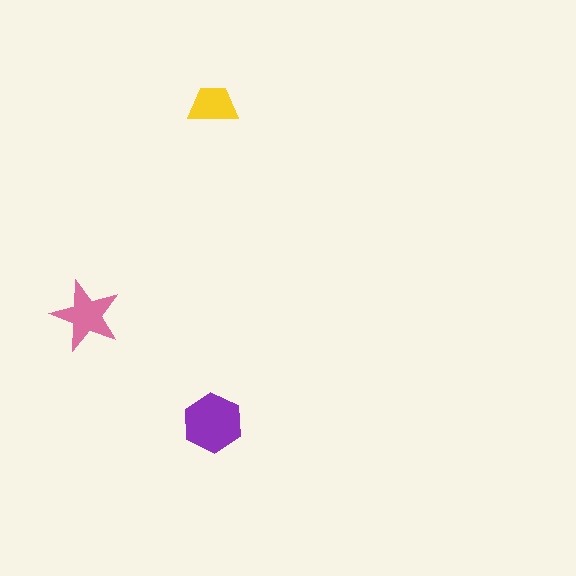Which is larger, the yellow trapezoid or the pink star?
The pink star.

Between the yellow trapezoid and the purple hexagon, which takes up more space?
The purple hexagon.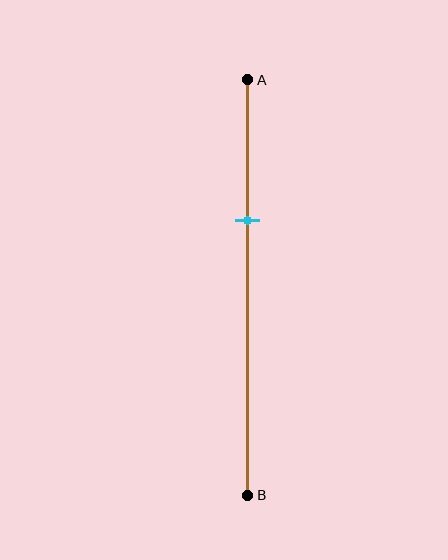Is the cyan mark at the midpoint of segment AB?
No, the mark is at about 35% from A, not at the 50% midpoint.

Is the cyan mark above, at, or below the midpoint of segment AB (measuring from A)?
The cyan mark is above the midpoint of segment AB.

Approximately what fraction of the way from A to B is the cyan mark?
The cyan mark is approximately 35% of the way from A to B.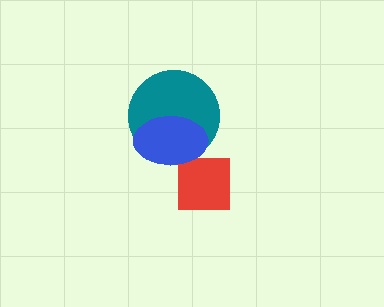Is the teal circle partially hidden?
Yes, it is partially covered by another shape.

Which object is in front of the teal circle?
The blue ellipse is in front of the teal circle.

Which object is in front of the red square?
The blue ellipse is in front of the red square.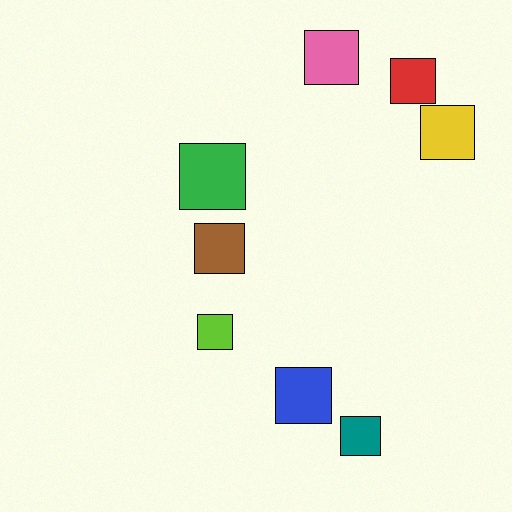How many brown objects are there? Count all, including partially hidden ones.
There is 1 brown object.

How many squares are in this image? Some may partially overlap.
There are 8 squares.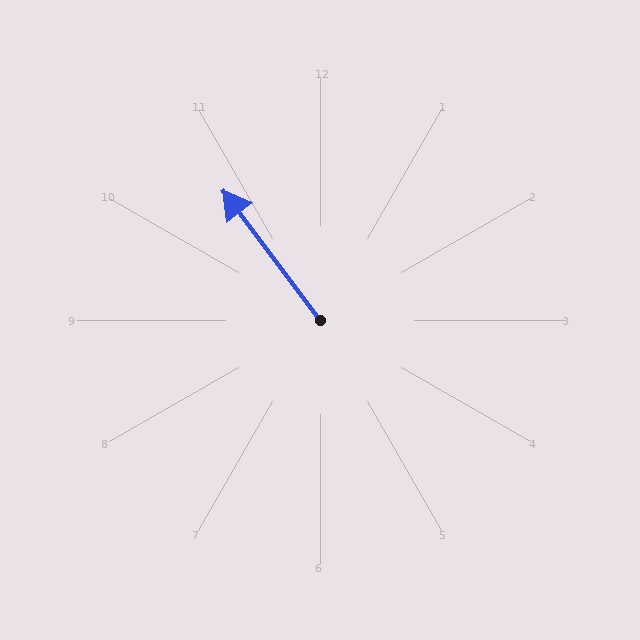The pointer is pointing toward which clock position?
Roughly 11 o'clock.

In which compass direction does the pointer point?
Northwest.